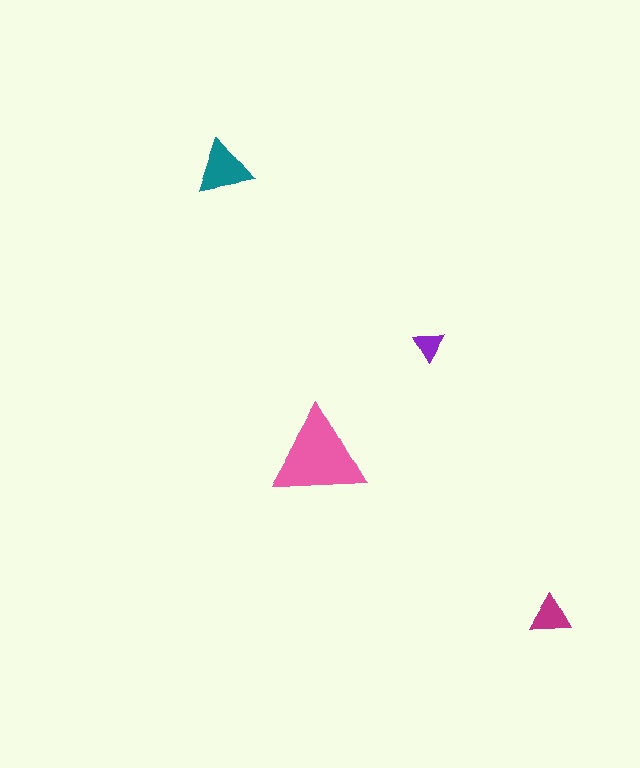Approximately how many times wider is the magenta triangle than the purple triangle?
About 1.5 times wider.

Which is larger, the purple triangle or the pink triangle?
The pink one.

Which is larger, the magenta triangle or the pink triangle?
The pink one.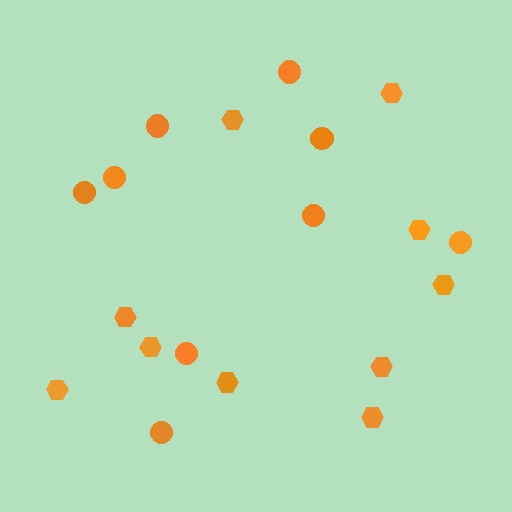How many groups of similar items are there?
There are 2 groups: one group of hexagons (10) and one group of circles (9).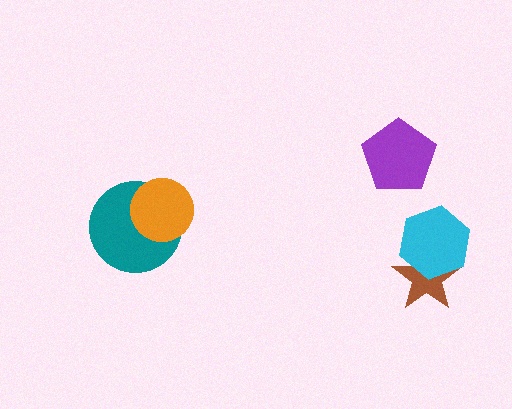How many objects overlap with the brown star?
1 object overlaps with the brown star.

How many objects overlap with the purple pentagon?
0 objects overlap with the purple pentagon.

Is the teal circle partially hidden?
Yes, it is partially covered by another shape.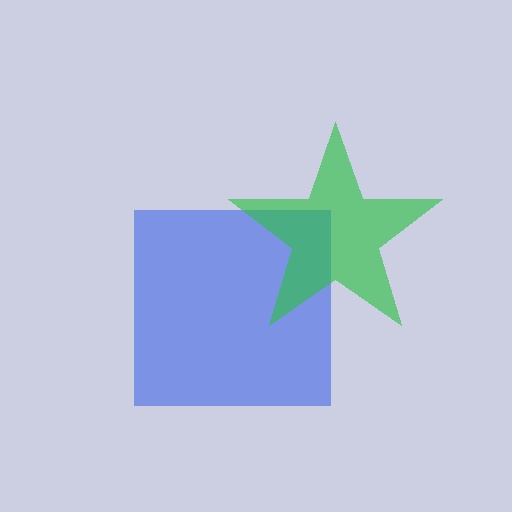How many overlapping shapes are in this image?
There are 2 overlapping shapes in the image.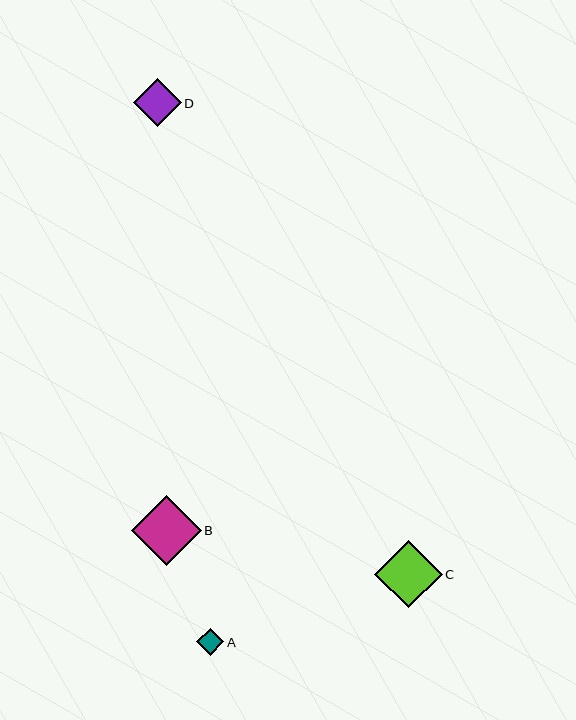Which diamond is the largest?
Diamond B is the largest with a size of approximately 69 pixels.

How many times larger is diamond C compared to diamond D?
Diamond C is approximately 1.4 times the size of diamond D.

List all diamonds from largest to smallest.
From largest to smallest: B, C, D, A.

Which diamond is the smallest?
Diamond A is the smallest with a size of approximately 27 pixels.